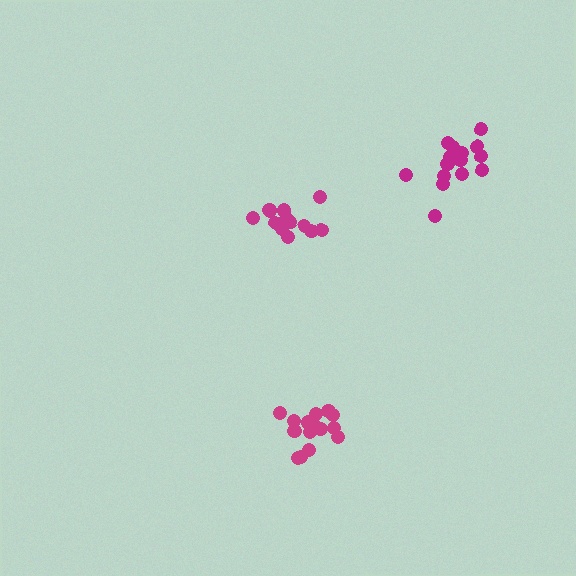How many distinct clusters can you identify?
There are 3 distinct clusters.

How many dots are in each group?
Group 1: 15 dots, Group 2: 15 dots, Group 3: 15 dots (45 total).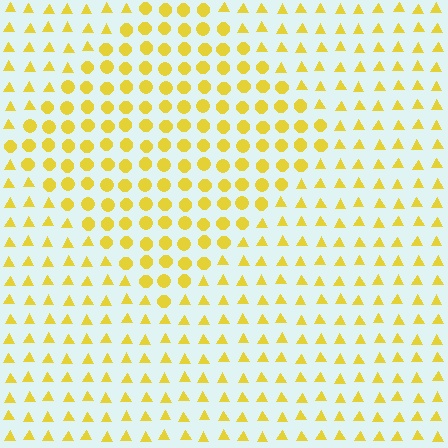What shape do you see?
I see a diamond.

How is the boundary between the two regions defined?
The boundary is defined by a change in element shape: circles inside vs. triangles outside. All elements share the same color and spacing.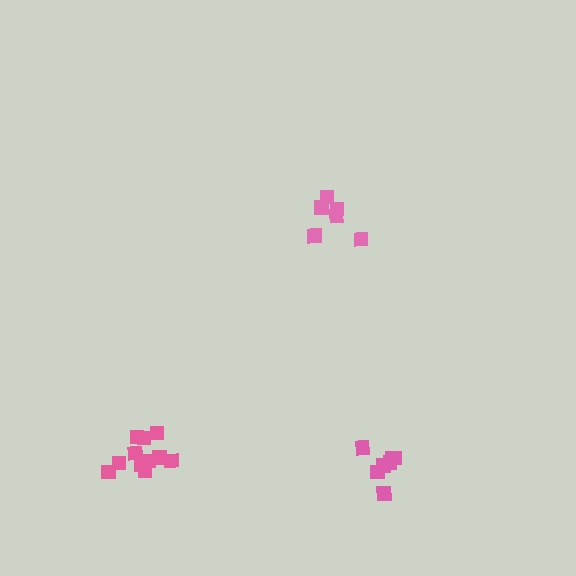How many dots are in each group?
Group 1: 6 dots, Group 2: 11 dots, Group 3: 7 dots (24 total).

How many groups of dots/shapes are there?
There are 3 groups.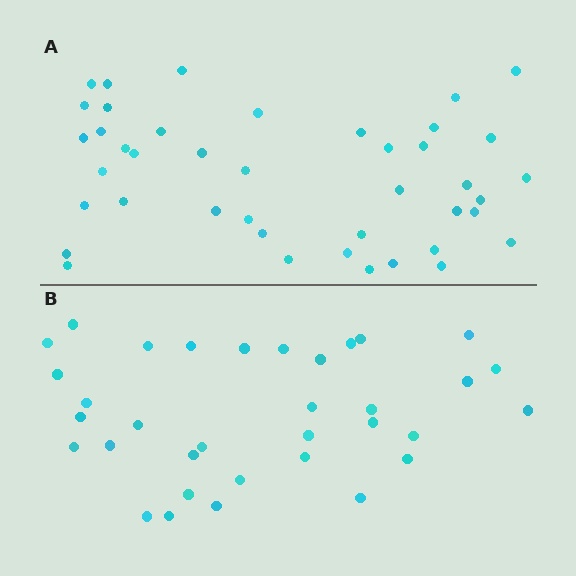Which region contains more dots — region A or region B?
Region A (the top region) has more dots.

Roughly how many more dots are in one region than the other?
Region A has roughly 8 or so more dots than region B.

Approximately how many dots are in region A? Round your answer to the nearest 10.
About 40 dots. (The exact count is 42, which rounds to 40.)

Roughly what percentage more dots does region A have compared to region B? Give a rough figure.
About 25% more.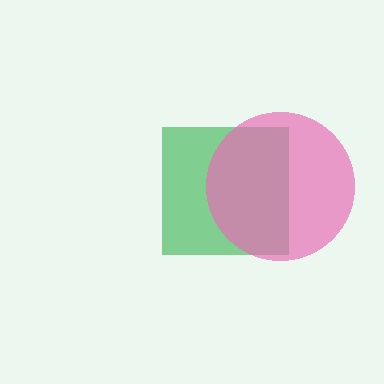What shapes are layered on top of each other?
The layered shapes are: a green square, a pink circle.